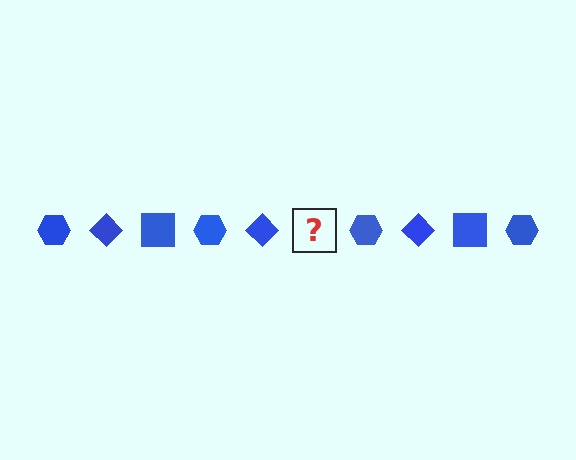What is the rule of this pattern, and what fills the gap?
The rule is that the pattern cycles through hexagon, diamond, square shapes in blue. The gap should be filled with a blue square.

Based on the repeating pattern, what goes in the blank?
The blank should be a blue square.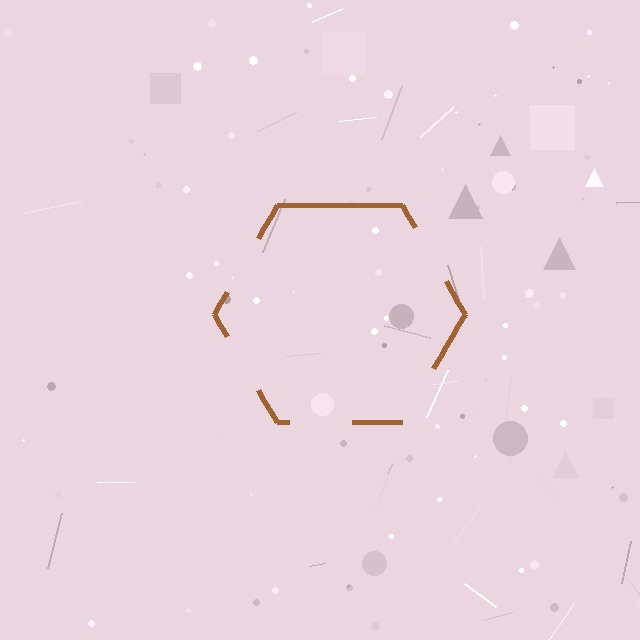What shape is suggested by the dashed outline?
The dashed outline suggests a hexagon.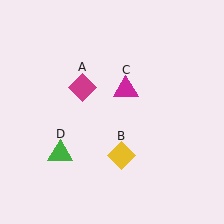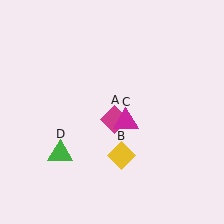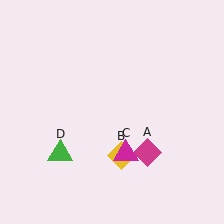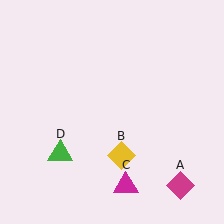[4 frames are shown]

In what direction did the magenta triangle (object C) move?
The magenta triangle (object C) moved down.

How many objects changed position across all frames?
2 objects changed position: magenta diamond (object A), magenta triangle (object C).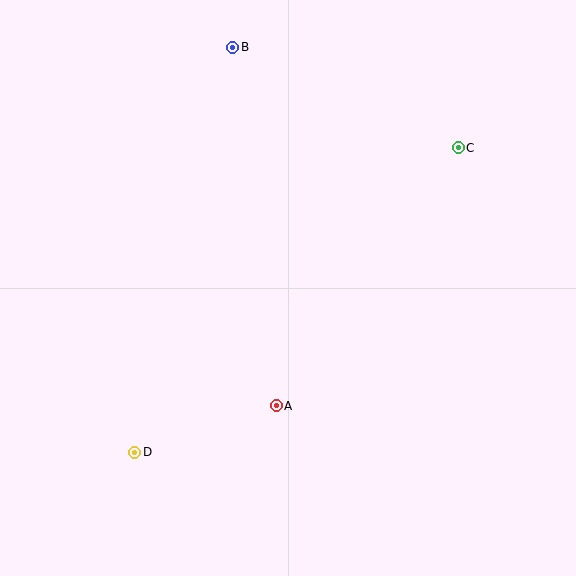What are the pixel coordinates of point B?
Point B is at (233, 47).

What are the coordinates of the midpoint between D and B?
The midpoint between D and B is at (184, 250).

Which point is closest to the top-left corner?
Point B is closest to the top-left corner.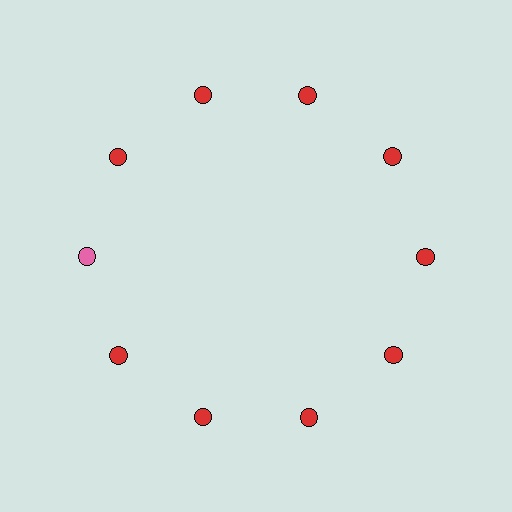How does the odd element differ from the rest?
It has a different color: pink instead of red.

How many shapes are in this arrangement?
There are 10 shapes arranged in a ring pattern.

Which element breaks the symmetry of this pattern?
The pink circle at roughly the 9 o'clock position breaks the symmetry. All other shapes are red circles.